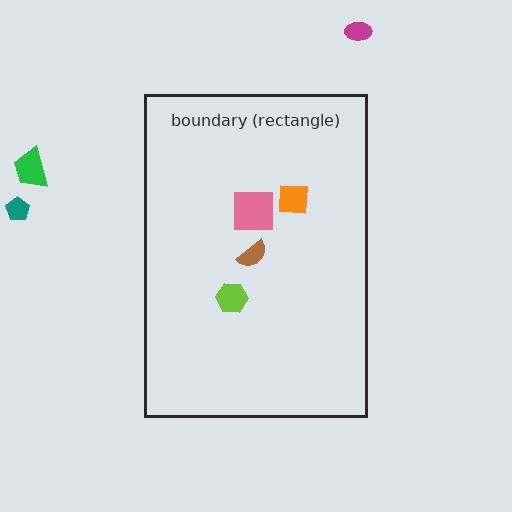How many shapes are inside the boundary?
4 inside, 3 outside.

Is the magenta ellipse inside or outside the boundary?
Outside.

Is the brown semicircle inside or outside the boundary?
Inside.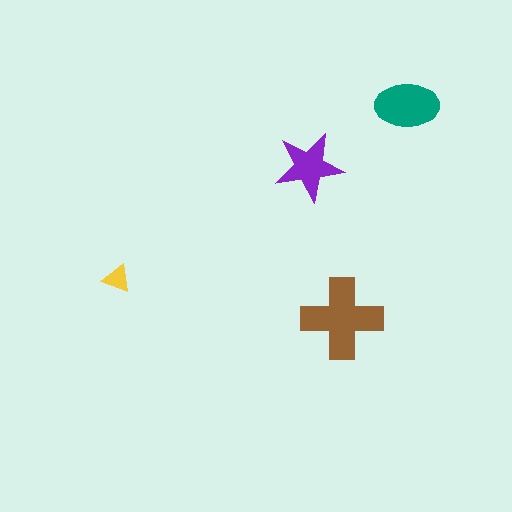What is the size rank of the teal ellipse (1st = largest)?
2nd.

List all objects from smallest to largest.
The yellow triangle, the purple star, the teal ellipse, the brown cross.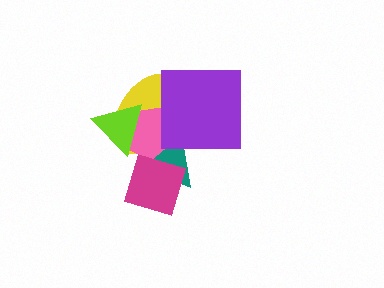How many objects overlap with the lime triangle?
2 objects overlap with the lime triangle.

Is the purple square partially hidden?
No, no other shape covers it.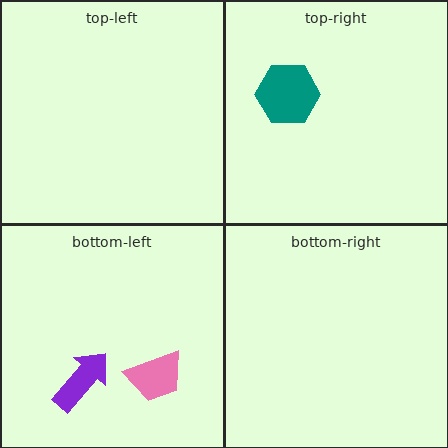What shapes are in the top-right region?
The teal hexagon.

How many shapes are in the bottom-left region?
2.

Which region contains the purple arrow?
The bottom-left region.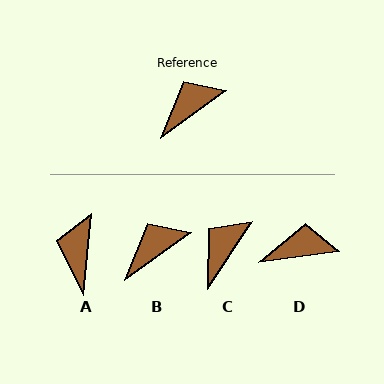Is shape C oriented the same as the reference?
No, it is off by about 21 degrees.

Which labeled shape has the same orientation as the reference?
B.